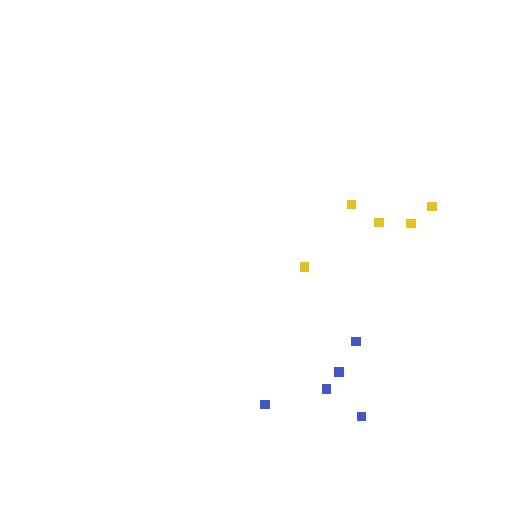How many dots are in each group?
Group 1: 5 dots, Group 2: 5 dots (10 total).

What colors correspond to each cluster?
The clusters are colored: yellow, blue.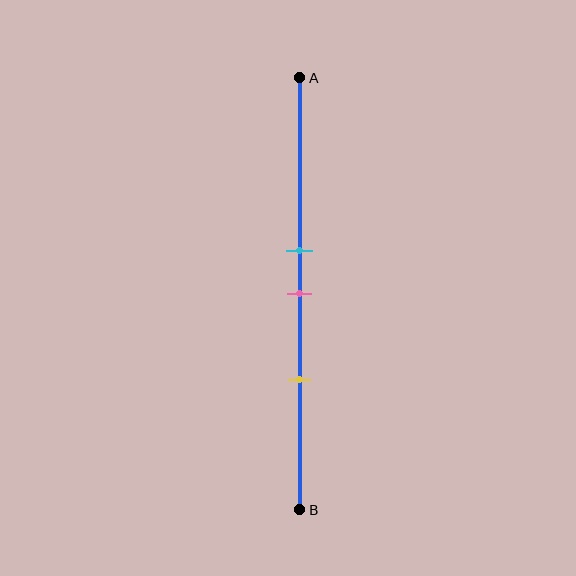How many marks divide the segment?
There are 3 marks dividing the segment.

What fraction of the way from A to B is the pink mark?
The pink mark is approximately 50% (0.5) of the way from A to B.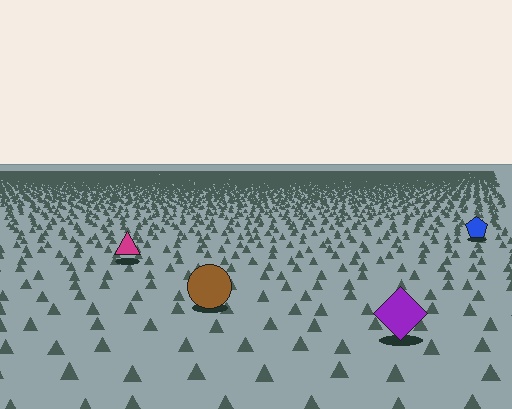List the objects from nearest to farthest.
From nearest to farthest: the purple diamond, the brown circle, the magenta triangle, the blue pentagon.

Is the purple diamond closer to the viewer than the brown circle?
Yes. The purple diamond is closer — you can tell from the texture gradient: the ground texture is coarser near it.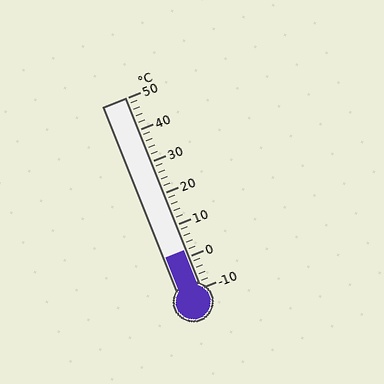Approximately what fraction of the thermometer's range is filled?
The thermometer is filled to approximately 20% of its range.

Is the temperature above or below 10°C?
The temperature is below 10°C.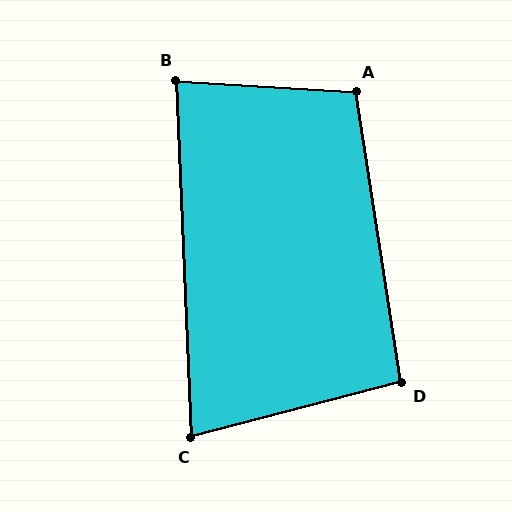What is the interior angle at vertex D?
Approximately 96 degrees (obtuse).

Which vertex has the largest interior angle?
A, at approximately 102 degrees.